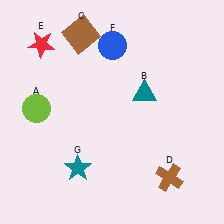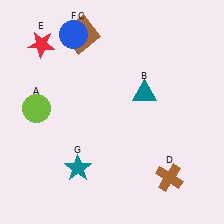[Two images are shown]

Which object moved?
The blue circle (F) moved left.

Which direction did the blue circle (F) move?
The blue circle (F) moved left.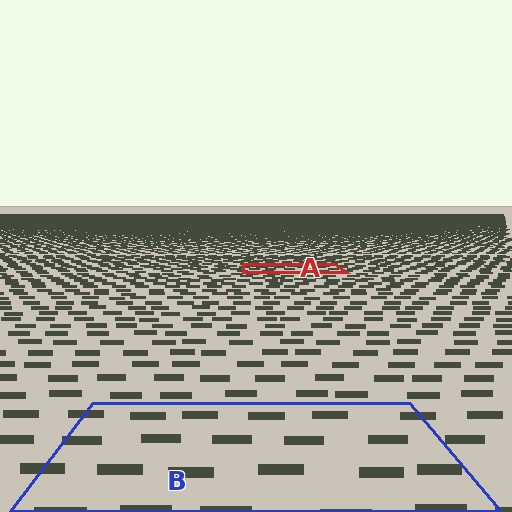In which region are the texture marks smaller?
The texture marks are smaller in region A, because it is farther away.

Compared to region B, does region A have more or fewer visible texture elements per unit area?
Region A has more texture elements per unit area — they are packed more densely because it is farther away.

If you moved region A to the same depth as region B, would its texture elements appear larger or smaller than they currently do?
They would appear larger. At a closer depth, the same texture elements are projected at a bigger on-screen size.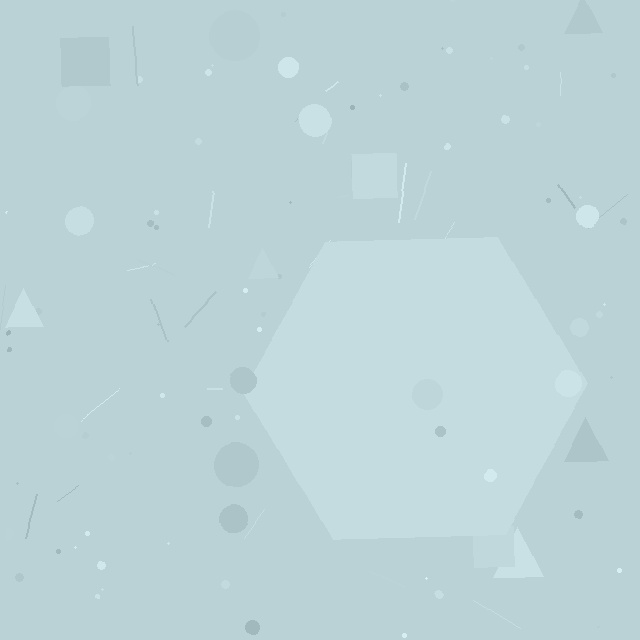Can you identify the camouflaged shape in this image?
The camouflaged shape is a hexagon.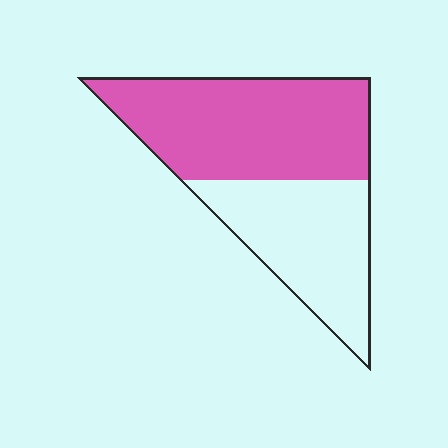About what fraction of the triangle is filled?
About three fifths (3/5).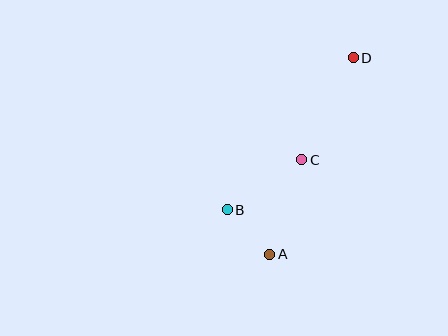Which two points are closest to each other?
Points A and B are closest to each other.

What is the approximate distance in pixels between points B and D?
The distance between B and D is approximately 197 pixels.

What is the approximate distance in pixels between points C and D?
The distance between C and D is approximately 114 pixels.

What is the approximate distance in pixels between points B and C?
The distance between B and C is approximately 90 pixels.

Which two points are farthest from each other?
Points A and D are farthest from each other.